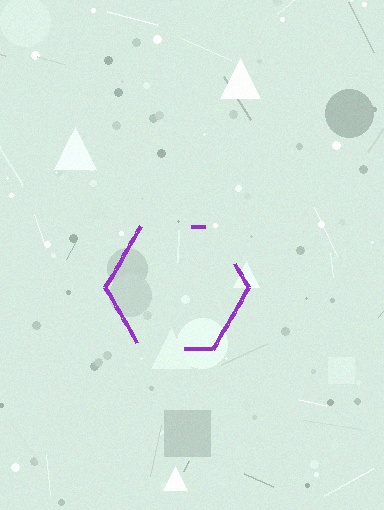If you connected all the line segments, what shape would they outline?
They would outline a hexagon.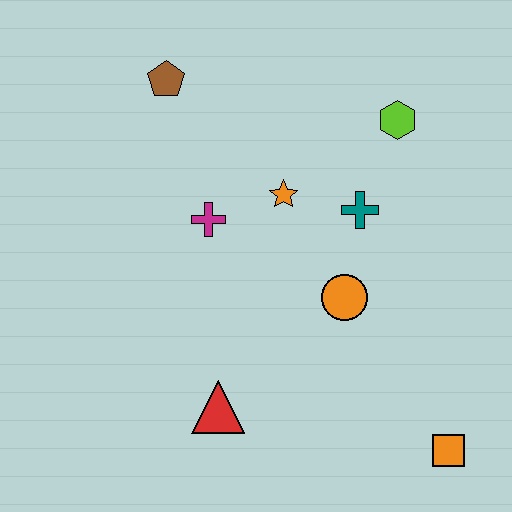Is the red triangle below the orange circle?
Yes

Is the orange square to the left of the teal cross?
No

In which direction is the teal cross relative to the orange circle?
The teal cross is above the orange circle.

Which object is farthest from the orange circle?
The brown pentagon is farthest from the orange circle.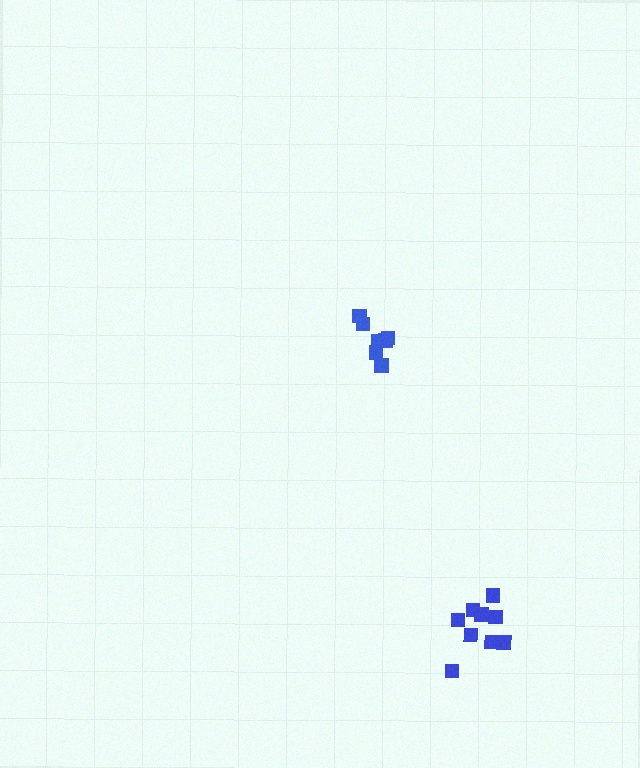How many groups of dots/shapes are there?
There are 2 groups.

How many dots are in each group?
Group 1: 7 dots, Group 2: 9 dots (16 total).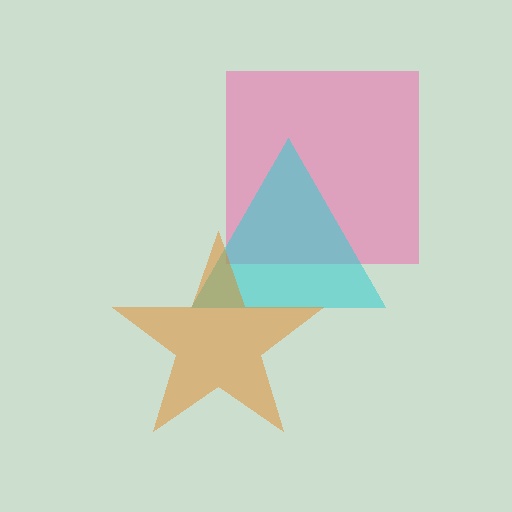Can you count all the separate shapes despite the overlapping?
Yes, there are 3 separate shapes.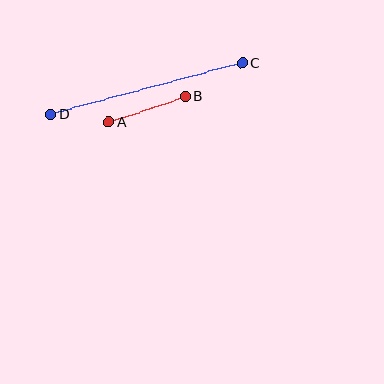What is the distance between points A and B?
The distance is approximately 81 pixels.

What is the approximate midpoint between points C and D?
The midpoint is at approximately (146, 89) pixels.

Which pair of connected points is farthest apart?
Points C and D are farthest apart.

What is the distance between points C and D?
The distance is approximately 199 pixels.